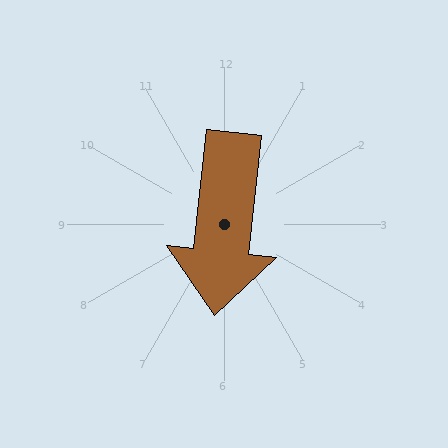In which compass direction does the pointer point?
South.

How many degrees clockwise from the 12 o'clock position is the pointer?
Approximately 186 degrees.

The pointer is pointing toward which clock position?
Roughly 6 o'clock.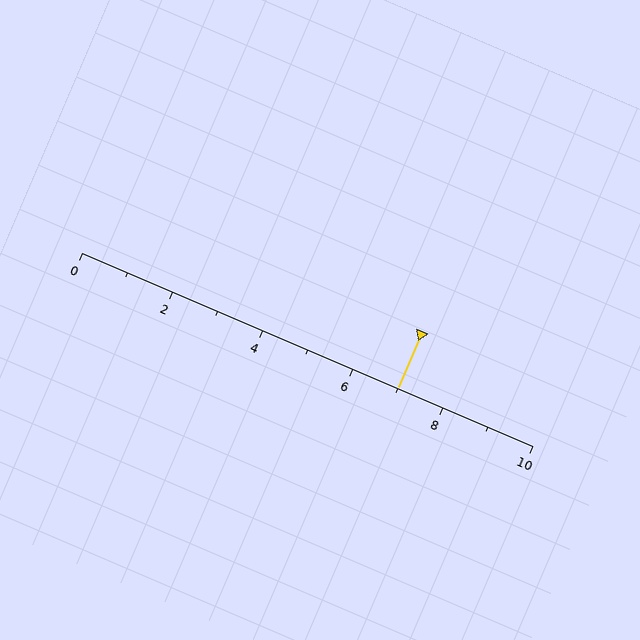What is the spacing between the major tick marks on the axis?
The major ticks are spaced 2 apart.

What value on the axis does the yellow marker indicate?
The marker indicates approximately 7.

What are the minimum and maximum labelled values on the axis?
The axis runs from 0 to 10.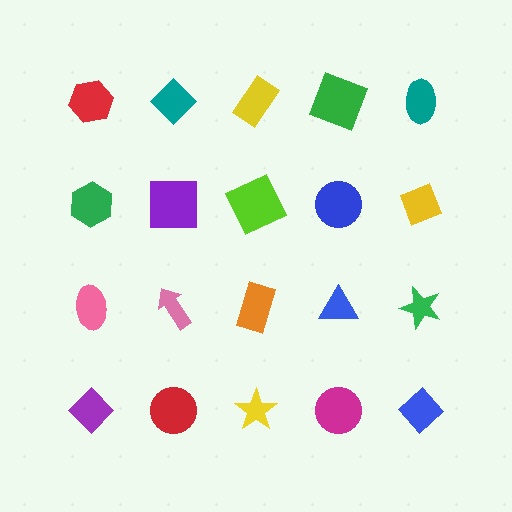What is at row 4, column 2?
A red circle.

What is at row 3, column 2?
A pink arrow.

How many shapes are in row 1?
5 shapes.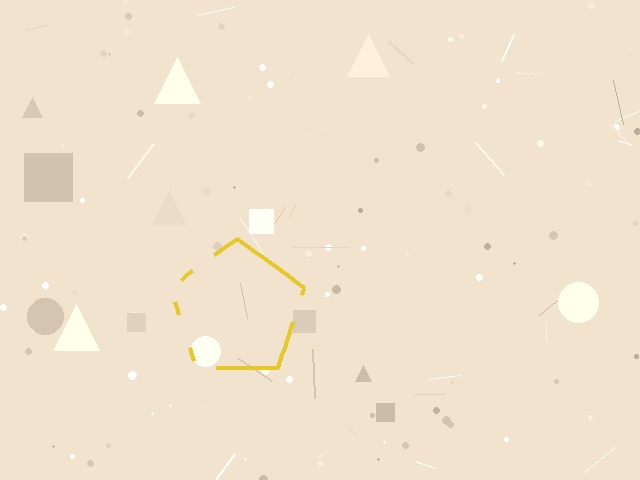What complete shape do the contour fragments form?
The contour fragments form a pentagon.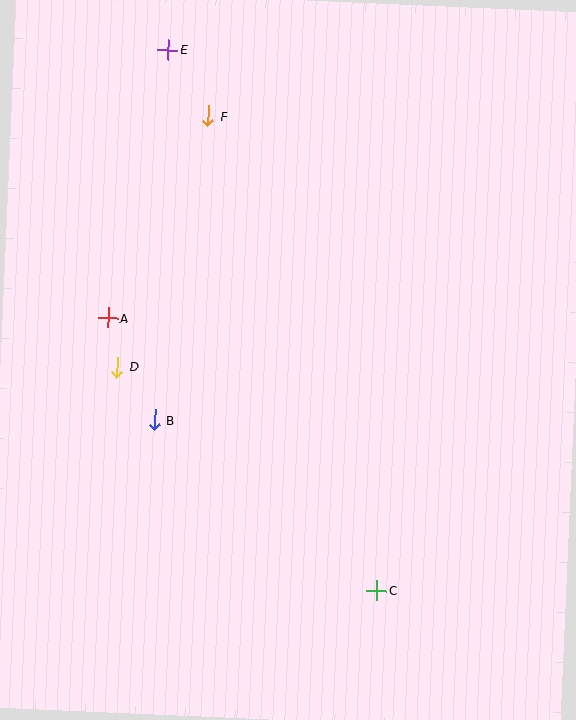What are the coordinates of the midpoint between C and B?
The midpoint between C and B is at (266, 505).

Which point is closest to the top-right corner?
Point F is closest to the top-right corner.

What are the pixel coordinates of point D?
Point D is at (118, 367).